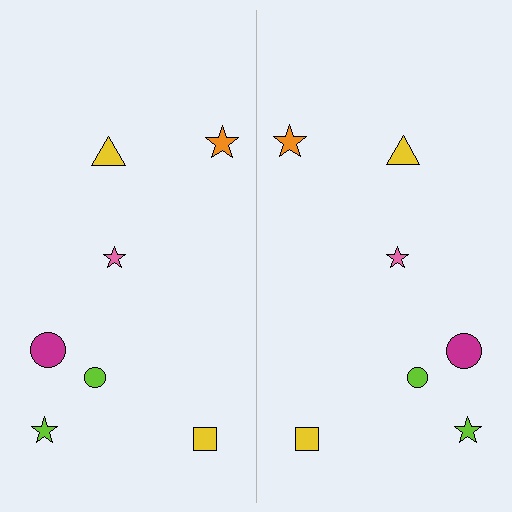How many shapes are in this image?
There are 14 shapes in this image.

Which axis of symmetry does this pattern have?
The pattern has a vertical axis of symmetry running through the center of the image.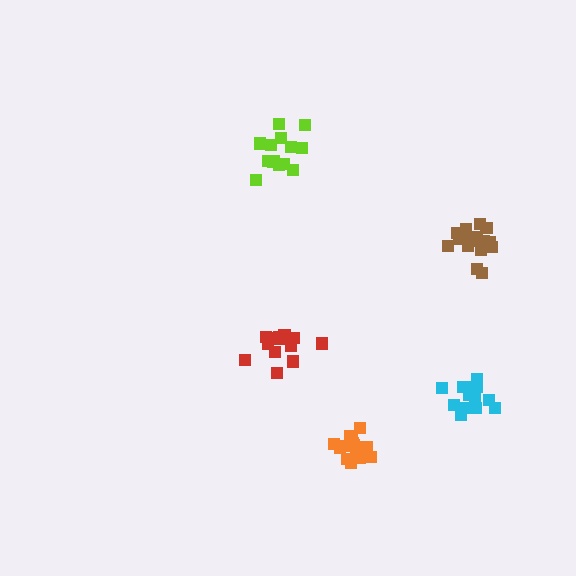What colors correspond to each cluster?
The clusters are colored: brown, lime, red, cyan, orange.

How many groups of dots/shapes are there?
There are 5 groups.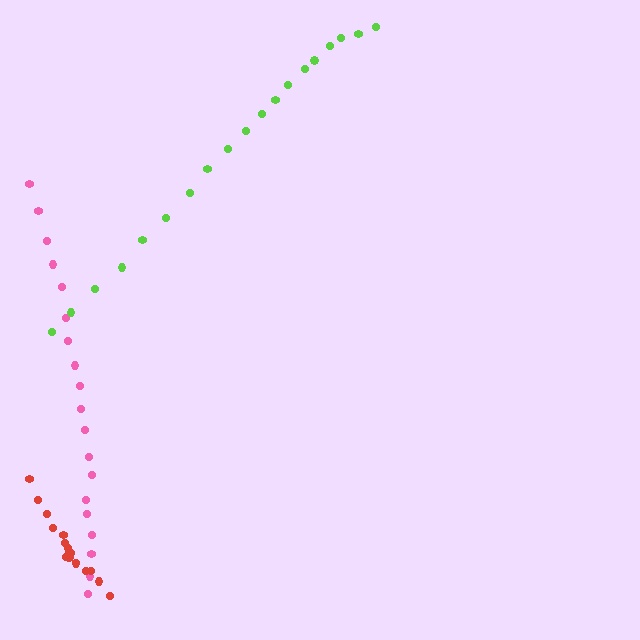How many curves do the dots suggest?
There are 3 distinct paths.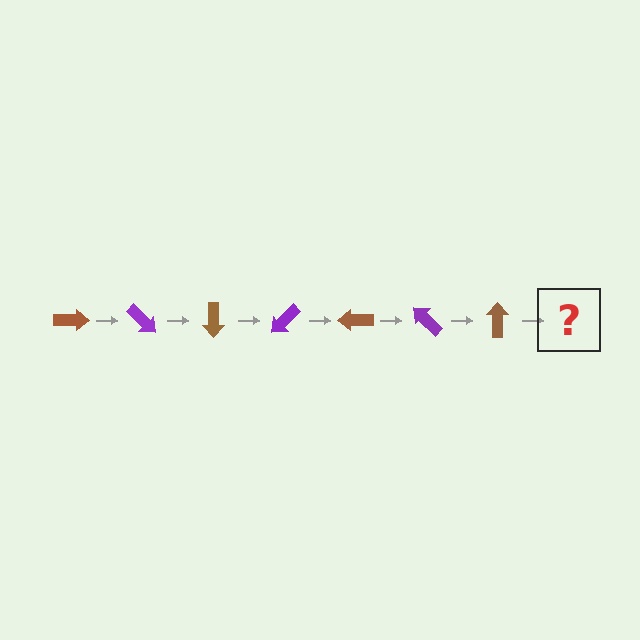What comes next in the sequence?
The next element should be a purple arrow, rotated 315 degrees from the start.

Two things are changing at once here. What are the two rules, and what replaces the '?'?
The two rules are that it rotates 45 degrees each step and the color cycles through brown and purple. The '?' should be a purple arrow, rotated 315 degrees from the start.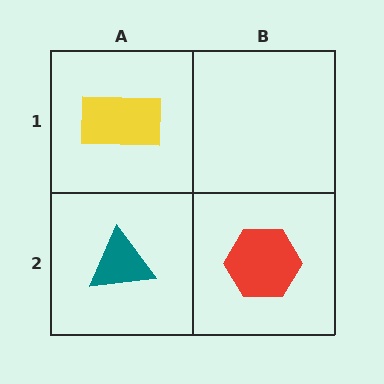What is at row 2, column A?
A teal triangle.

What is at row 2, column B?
A red hexagon.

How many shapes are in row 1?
1 shape.